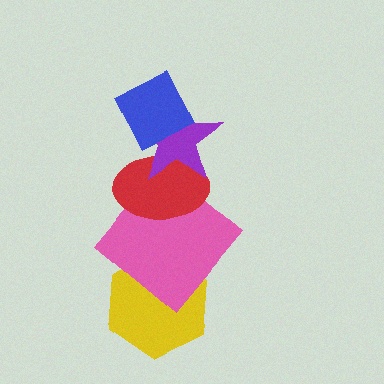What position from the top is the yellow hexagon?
The yellow hexagon is 5th from the top.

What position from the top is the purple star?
The purple star is 2nd from the top.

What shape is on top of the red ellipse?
The purple star is on top of the red ellipse.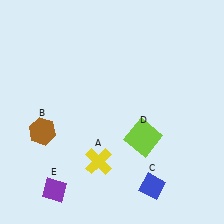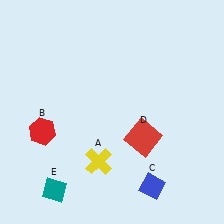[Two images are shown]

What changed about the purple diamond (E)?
In Image 1, E is purple. In Image 2, it changed to teal.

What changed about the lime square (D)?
In Image 1, D is lime. In Image 2, it changed to red.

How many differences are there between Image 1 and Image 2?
There are 3 differences between the two images.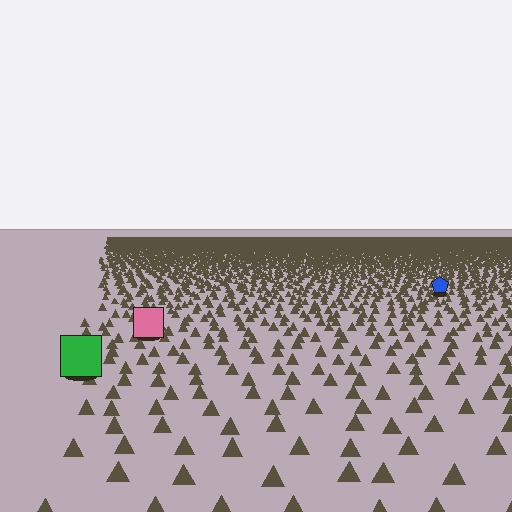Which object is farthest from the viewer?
The blue pentagon is farthest from the viewer. It appears smaller and the ground texture around it is denser.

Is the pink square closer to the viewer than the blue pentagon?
Yes. The pink square is closer — you can tell from the texture gradient: the ground texture is coarser near it.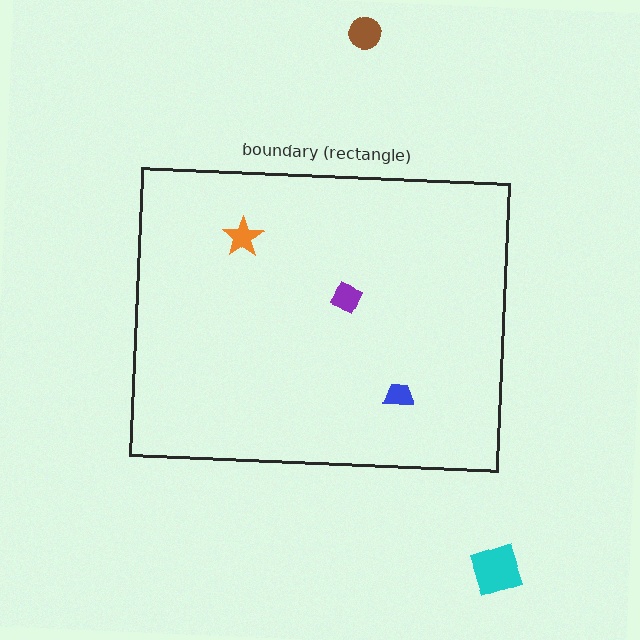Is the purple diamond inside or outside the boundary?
Inside.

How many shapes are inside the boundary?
3 inside, 2 outside.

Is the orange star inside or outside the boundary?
Inside.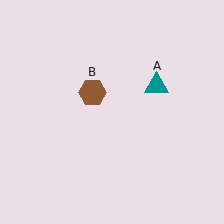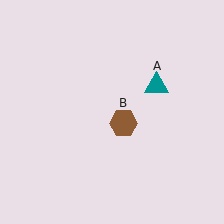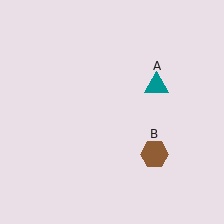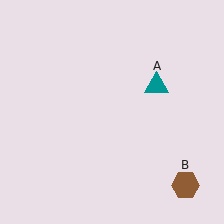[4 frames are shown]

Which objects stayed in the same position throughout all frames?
Teal triangle (object A) remained stationary.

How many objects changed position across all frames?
1 object changed position: brown hexagon (object B).